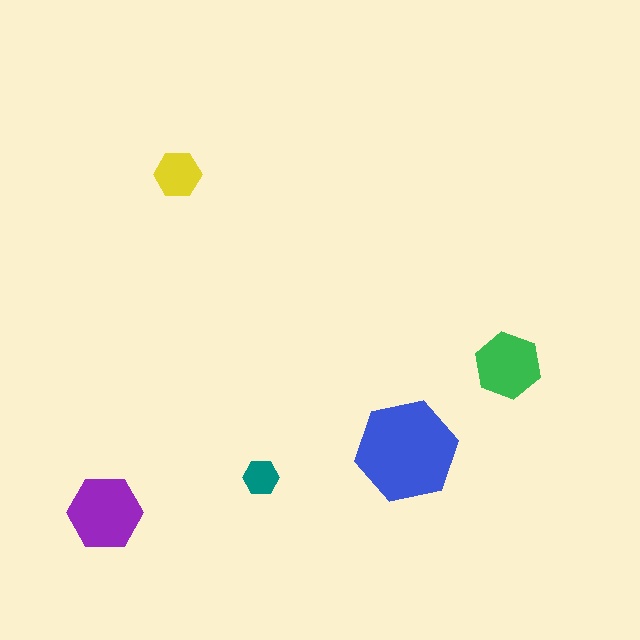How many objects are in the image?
There are 5 objects in the image.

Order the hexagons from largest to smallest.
the blue one, the purple one, the green one, the yellow one, the teal one.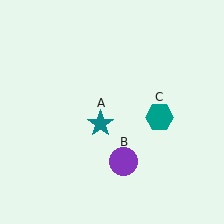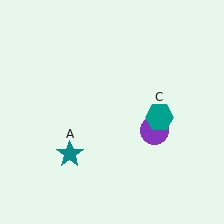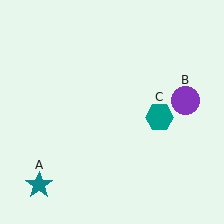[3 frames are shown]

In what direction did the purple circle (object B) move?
The purple circle (object B) moved up and to the right.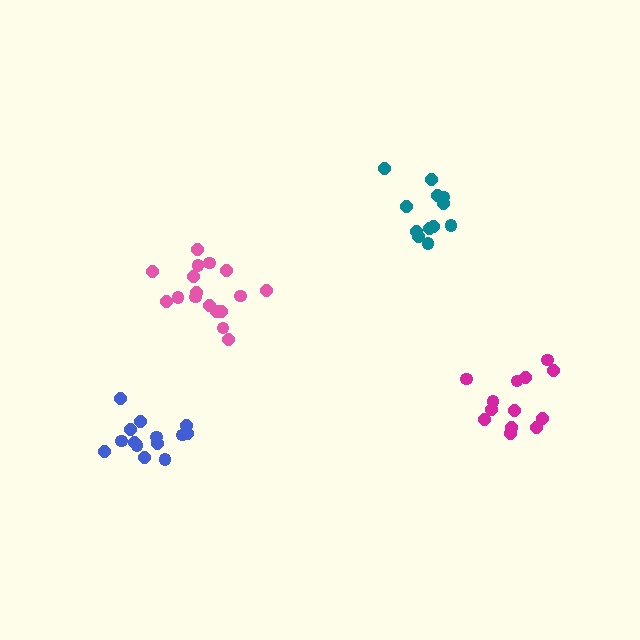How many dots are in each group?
Group 1: 12 dots, Group 2: 17 dots, Group 3: 14 dots, Group 4: 13 dots (56 total).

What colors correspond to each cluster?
The clusters are colored: teal, pink, blue, magenta.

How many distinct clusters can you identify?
There are 4 distinct clusters.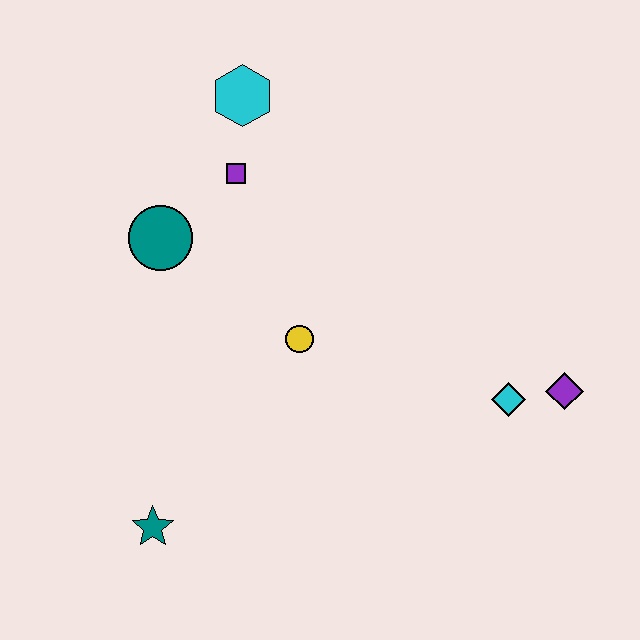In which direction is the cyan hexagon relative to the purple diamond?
The cyan hexagon is to the left of the purple diamond.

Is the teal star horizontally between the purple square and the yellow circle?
No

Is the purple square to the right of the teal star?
Yes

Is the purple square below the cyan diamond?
No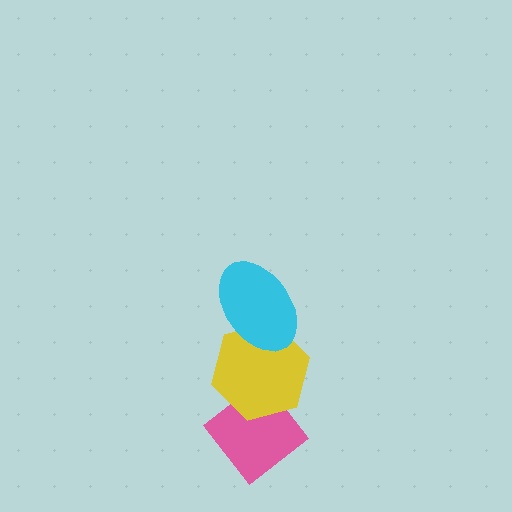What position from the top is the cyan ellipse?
The cyan ellipse is 1st from the top.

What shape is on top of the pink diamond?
The yellow hexagon is on top of the pink diamond.